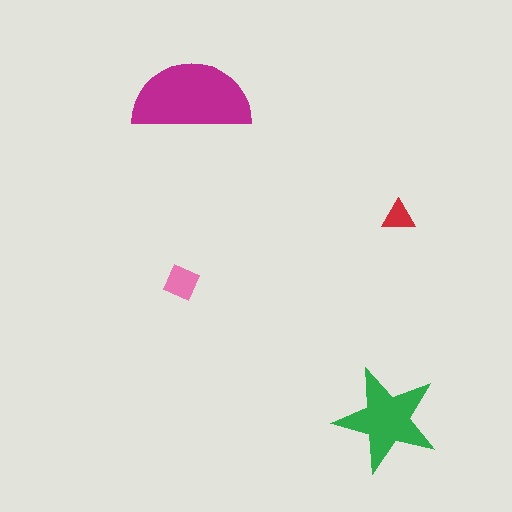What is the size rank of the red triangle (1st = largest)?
4th.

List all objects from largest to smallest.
The magenta semicircle, the green star, the pink diamond, the red triangle.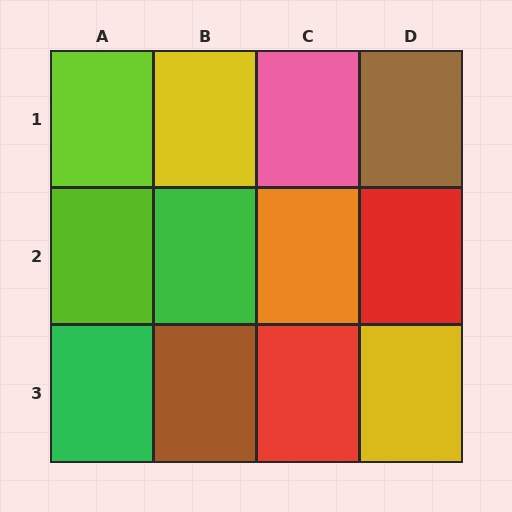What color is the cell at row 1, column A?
Lime.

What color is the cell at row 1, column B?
Yellow.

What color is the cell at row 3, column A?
Green.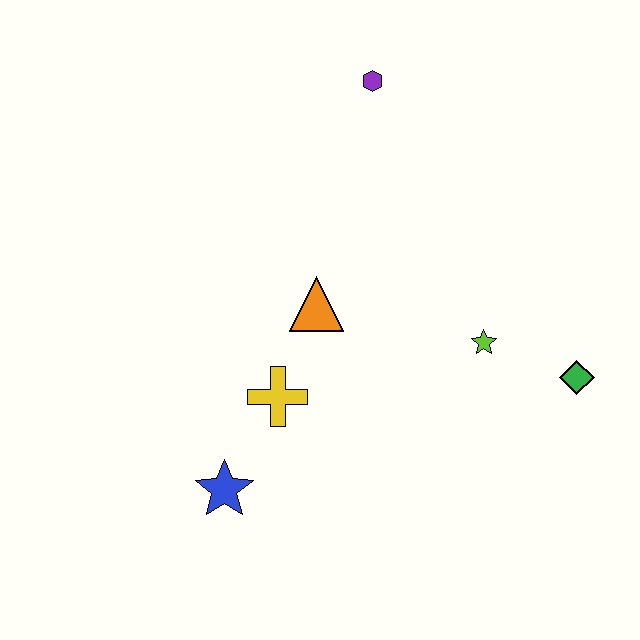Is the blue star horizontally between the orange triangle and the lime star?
No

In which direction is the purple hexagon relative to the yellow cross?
The purple hexagon is above the yellow cross.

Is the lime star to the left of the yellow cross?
No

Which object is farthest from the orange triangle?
The green diamond is farthest from the orange triangle.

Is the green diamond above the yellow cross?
Yes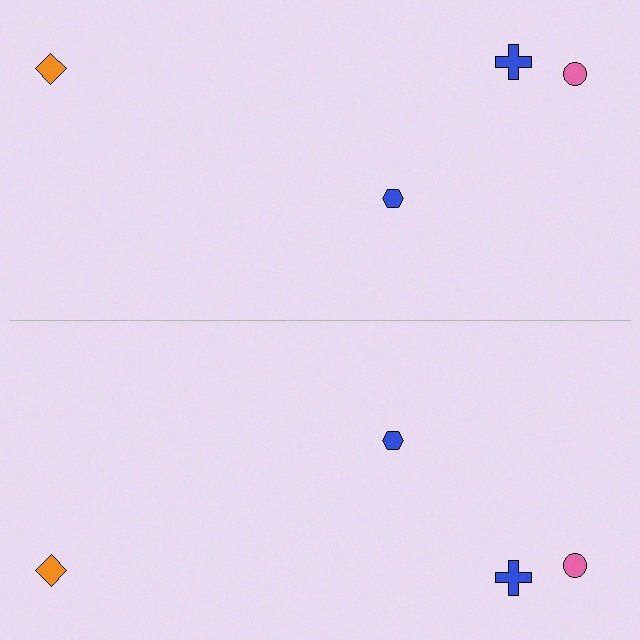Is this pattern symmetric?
Yes, this pattern has bilateral (reflection) symmetry.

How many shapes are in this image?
There are 8 shapes in this image.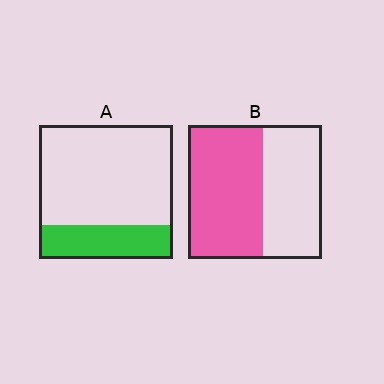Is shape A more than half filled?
No.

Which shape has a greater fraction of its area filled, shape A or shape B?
Shape B.